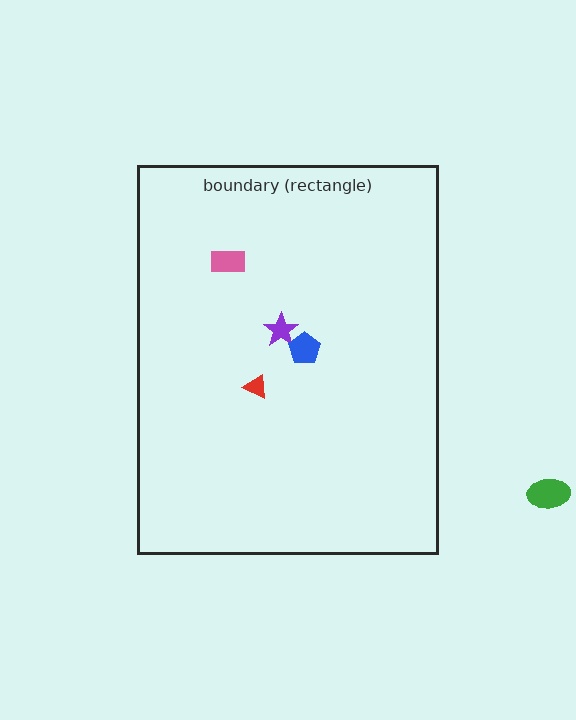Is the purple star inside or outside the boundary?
Inside.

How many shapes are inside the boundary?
4 inside, 1 outside.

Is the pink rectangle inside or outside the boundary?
Inside.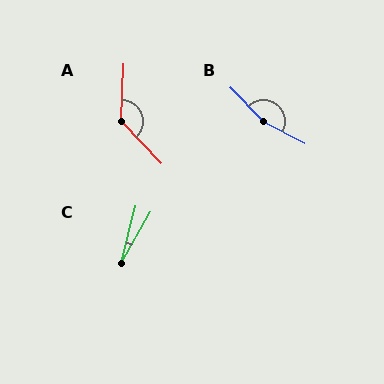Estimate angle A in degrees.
Approximately 134 degrees.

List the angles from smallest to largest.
C (15°), A (134°), B (161°).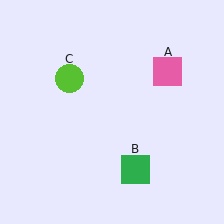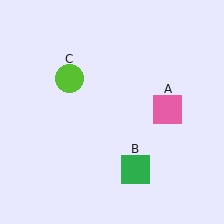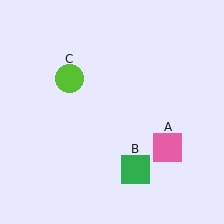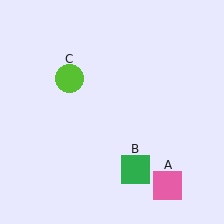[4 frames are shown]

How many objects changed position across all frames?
1 object changed position: pink square (object A).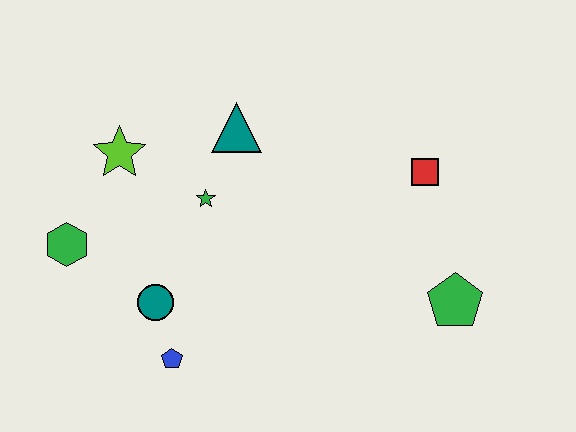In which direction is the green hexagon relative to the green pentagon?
The green hexagon is to the left of the green pentagon.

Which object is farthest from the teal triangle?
The green pentagon is farthest from the teal triangle.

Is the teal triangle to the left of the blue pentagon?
No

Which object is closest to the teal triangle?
The green star is closest to the teal triangle.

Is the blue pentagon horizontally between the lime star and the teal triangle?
Yes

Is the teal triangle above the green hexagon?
Yes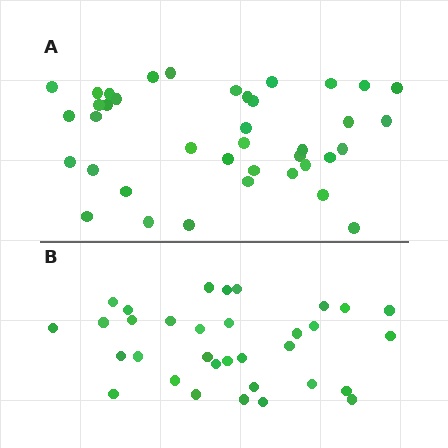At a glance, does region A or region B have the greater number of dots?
Region A (the top region) has more dots.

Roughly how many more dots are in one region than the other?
Region A has about 6 more dots than region B.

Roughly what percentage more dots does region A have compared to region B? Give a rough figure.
About 20% more.